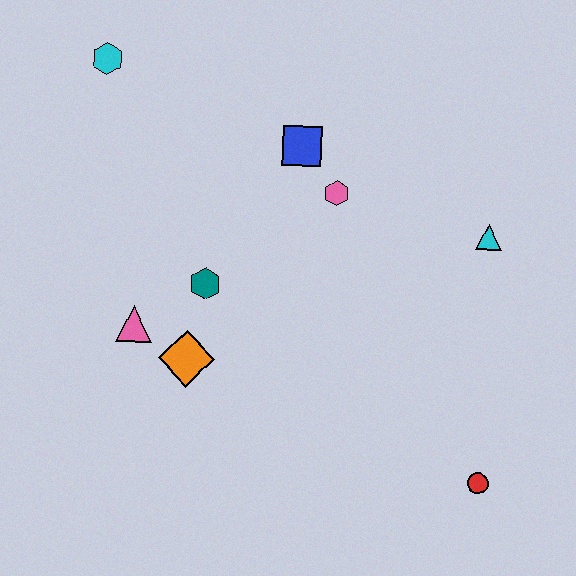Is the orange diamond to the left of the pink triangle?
No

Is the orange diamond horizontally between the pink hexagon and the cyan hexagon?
Yes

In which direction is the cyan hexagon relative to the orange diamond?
The cyan hexagon is above the orange diamond.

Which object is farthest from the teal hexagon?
The red circle is farthest from the teal hexagon.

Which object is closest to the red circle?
The cyan triangle is closest to the red circle.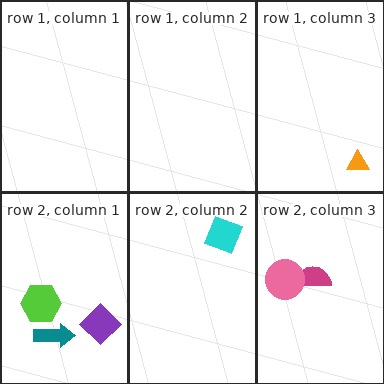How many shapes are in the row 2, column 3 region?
2.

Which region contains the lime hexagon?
The row 2, column 1 region.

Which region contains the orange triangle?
The row 1, column 3 region.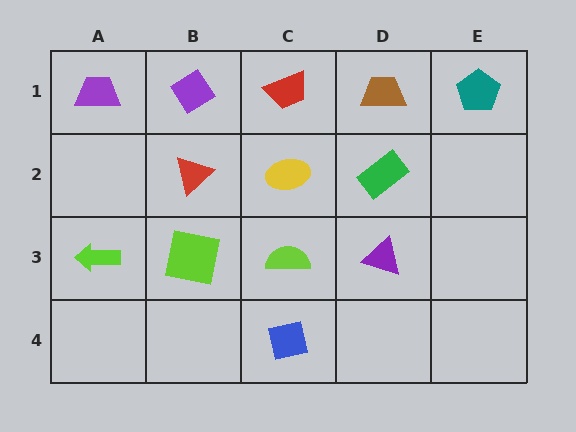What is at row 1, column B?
A purple diamond.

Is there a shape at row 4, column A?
No, that cell is empty.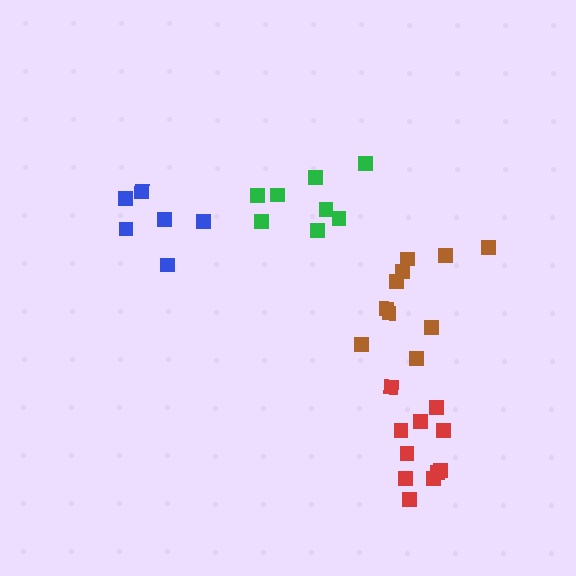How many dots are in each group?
Group 1: 10 dots, Group 2: 8 dots, Group 3: 6 dots, Group 4: 11 dots (35 total).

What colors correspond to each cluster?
The clusters are colored: brown, green, blue, red.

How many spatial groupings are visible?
There are 4 spatial groupings.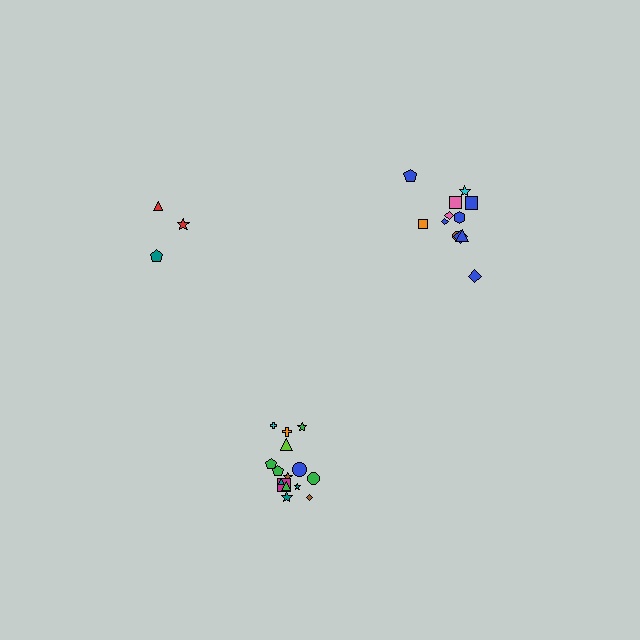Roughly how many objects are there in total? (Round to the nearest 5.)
Roughly 30 objects in total.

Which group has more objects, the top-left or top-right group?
The top-right group.